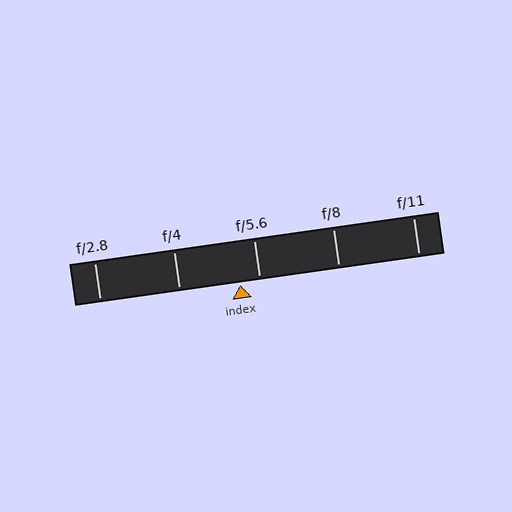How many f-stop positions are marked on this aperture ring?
There are 5 f-stop positions marked.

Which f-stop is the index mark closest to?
The index mark is closest to f/5.6.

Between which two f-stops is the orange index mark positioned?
The index mark is between f/4 and f/5.6.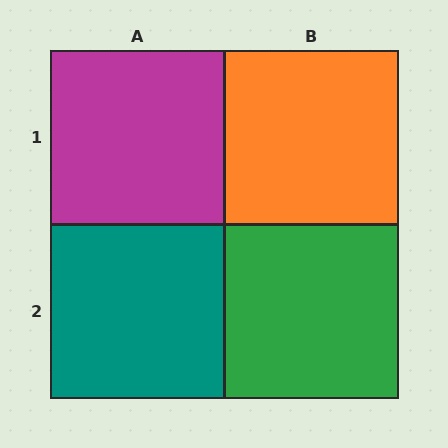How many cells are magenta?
1 cell is magenta.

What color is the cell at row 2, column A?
Teal.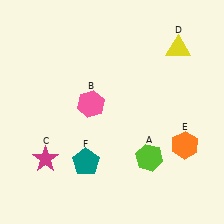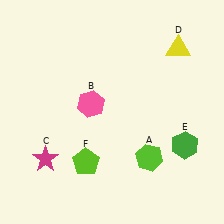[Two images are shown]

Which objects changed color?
E changed from orange to green. F changed from teal to lime.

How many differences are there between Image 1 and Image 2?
There are 2 differences between the two images.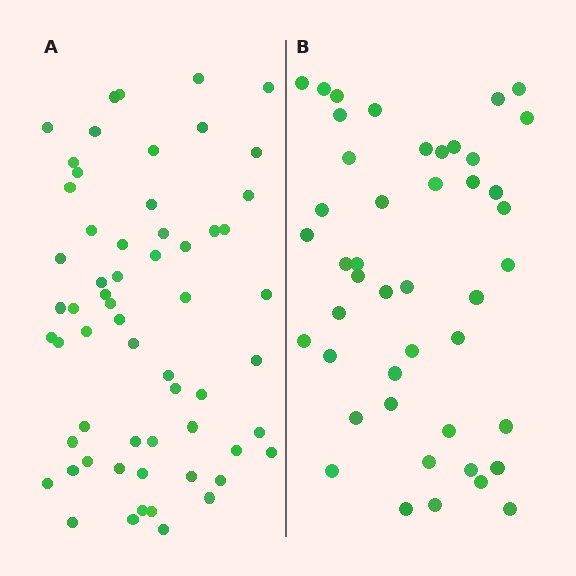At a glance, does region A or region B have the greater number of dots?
Region A (the left region) has more dots.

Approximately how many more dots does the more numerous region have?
Region A has approximately 15 more dots than region B.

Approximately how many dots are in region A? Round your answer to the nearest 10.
About 60 dots.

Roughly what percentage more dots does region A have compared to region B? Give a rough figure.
About 35% more.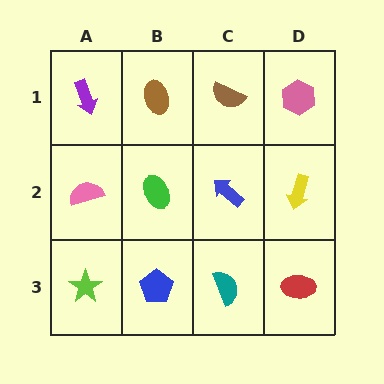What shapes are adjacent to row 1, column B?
A green ellipse (row 2, column B), a purple arrow (row 1, column A), a brown semicircle (row 1, column C).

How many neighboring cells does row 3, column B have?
3.